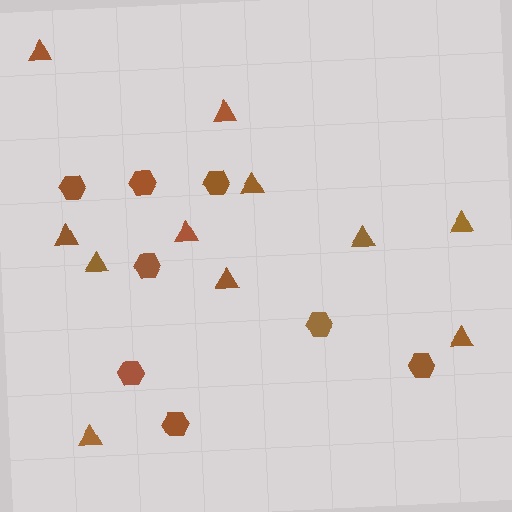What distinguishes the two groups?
There are 2 groups: one group of triangles (11) and one group of hexagons (8).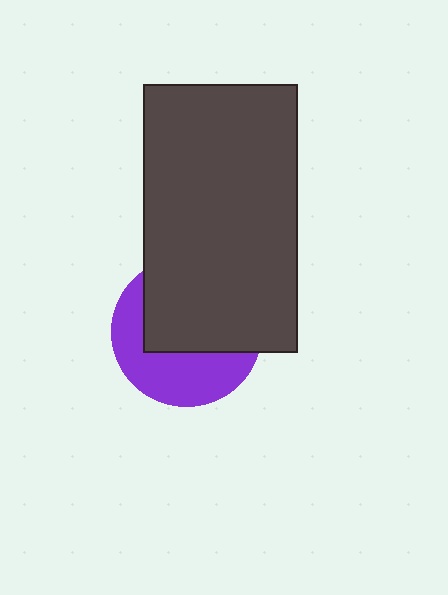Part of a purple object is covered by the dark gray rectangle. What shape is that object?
It is a circle.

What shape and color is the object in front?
The object in front is a dark gray rectangle.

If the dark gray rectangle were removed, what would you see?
You would see the complete purple circle.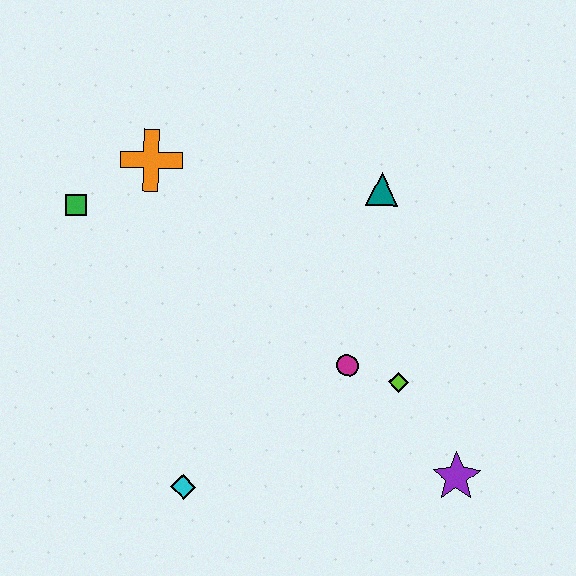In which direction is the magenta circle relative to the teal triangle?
The magenta circle is below the teal triangle.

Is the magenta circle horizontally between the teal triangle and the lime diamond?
No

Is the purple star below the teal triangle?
Yes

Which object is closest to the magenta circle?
The lime diamond is closest to the magenta circle.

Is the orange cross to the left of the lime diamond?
Yes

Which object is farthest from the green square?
The purple star is farthest from the green square.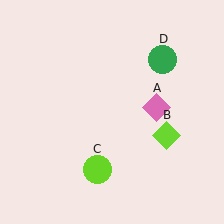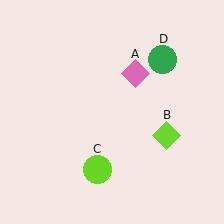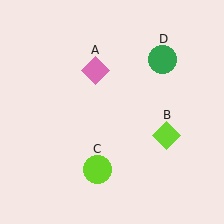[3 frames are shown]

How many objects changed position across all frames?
1 object changed position: pink diamond (object A).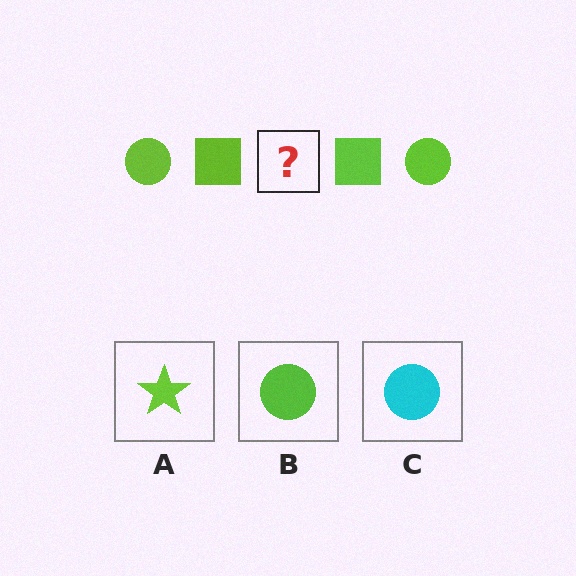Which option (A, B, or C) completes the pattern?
B.